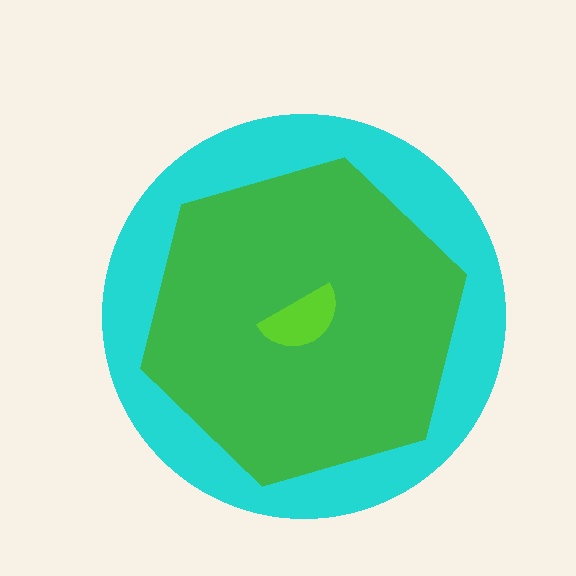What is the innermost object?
The lime semicircle.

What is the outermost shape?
The cyan circle.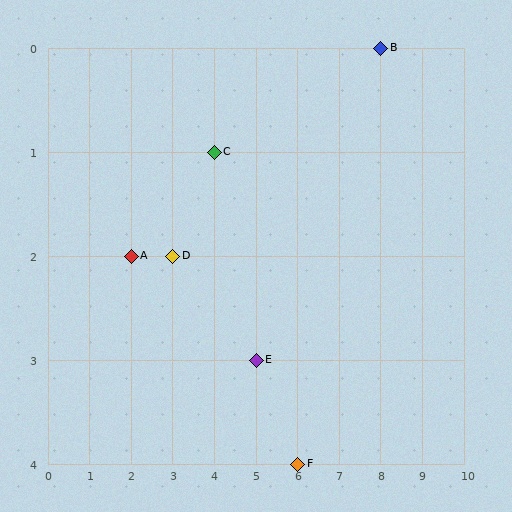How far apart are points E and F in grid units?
Points E and F are 1 column and 1 row apart (about 1.4 grid units diagonally).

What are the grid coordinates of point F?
Point F is at grid coordinates (6, 4).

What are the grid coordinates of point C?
Point C is at grid coordinates (4, 1).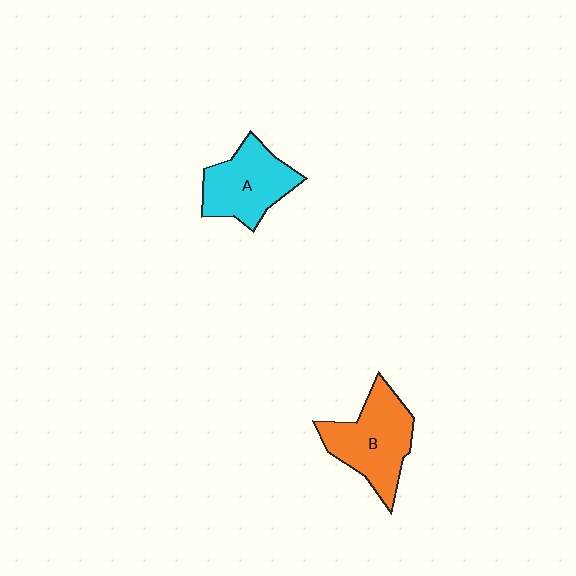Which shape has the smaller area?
Shape A (cyan).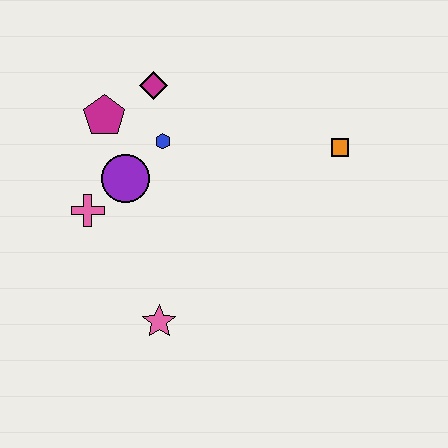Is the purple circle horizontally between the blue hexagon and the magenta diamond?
No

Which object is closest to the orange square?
The blue hexagon is closest to the orange square.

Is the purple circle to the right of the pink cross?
Yes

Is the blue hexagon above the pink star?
Yes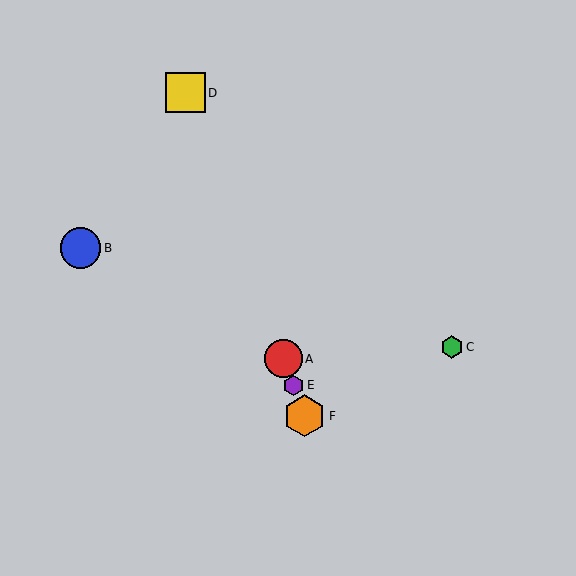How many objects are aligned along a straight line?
4 objects (A, D, E, F) are aligned along a straight line.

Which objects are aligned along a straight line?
Objects A, D, E, F are aligned along a straight line.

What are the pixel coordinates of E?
Object E is at (293, 385).